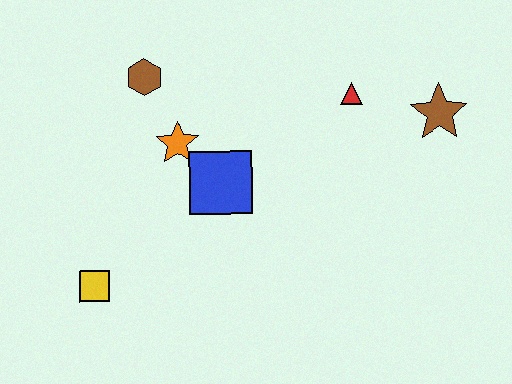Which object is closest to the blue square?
The orange star is closest to the blue square.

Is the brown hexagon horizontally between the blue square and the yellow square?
Yes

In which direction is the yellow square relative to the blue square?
The yellow square is to the left of the blue square.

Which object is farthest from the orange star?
The brown star is farthest from the orange star.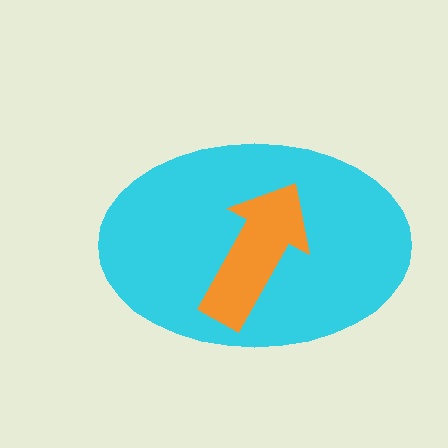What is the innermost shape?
The orange arrow.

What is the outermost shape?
The cyan ellipse.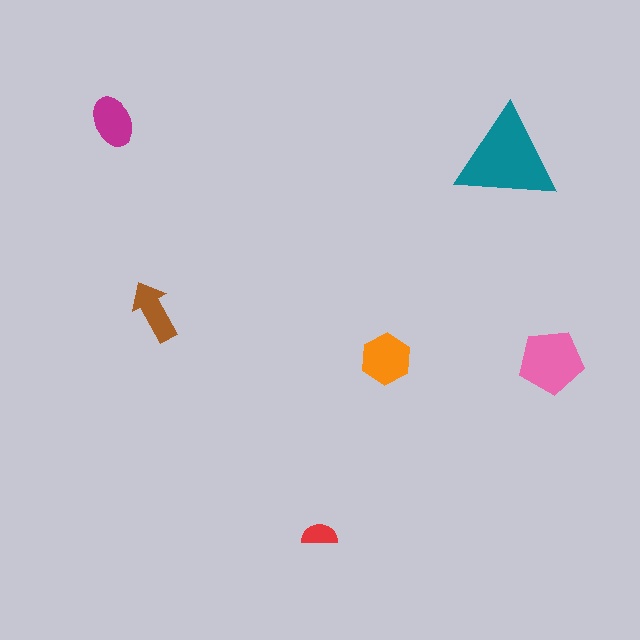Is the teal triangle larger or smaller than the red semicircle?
Larger.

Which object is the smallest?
The red semicircle.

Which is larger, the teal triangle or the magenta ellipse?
The teal triangle.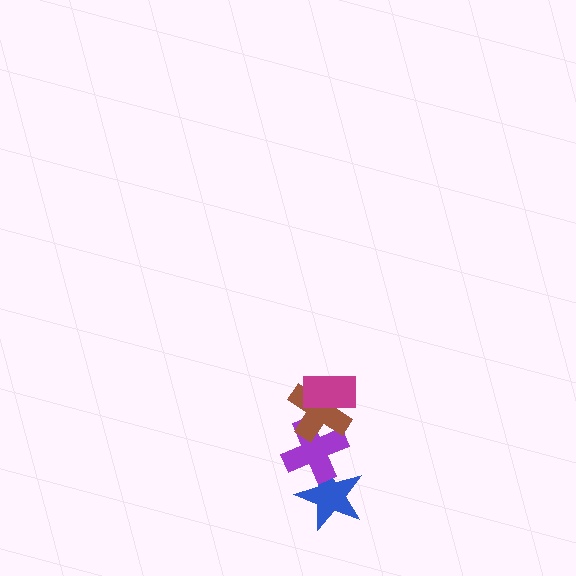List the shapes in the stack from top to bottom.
From top to bottom: the magenta rectangle, the brown cross, the purple cross, the blue star.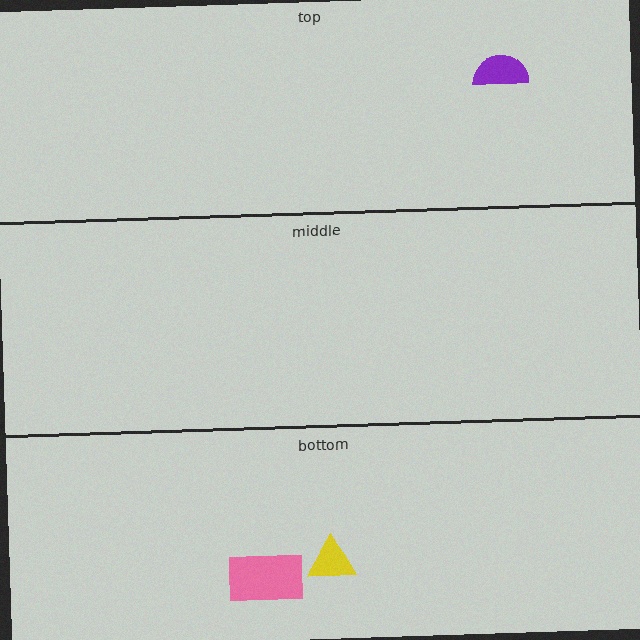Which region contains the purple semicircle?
The top region.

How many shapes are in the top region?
1.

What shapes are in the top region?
The purple semicircle.